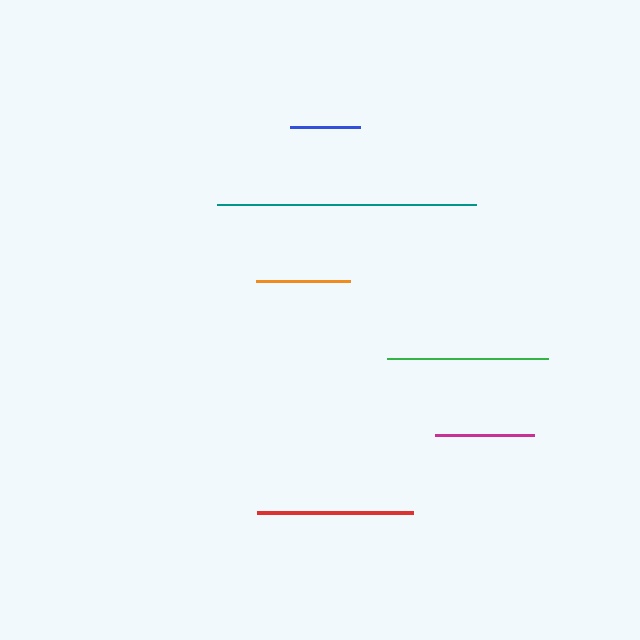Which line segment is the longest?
The teal line is the longest at approximately 259 pixels.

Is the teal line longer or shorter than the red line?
The teal line is longer than the red line.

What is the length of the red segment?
The red segment is approximately 156 pixels long.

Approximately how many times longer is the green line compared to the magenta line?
The green line is approximately 1.6 times the length of the magenta line.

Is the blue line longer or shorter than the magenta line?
The magenta line is longer than the blue line.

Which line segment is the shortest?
The blue line is the shortest at approximately 70 pixels.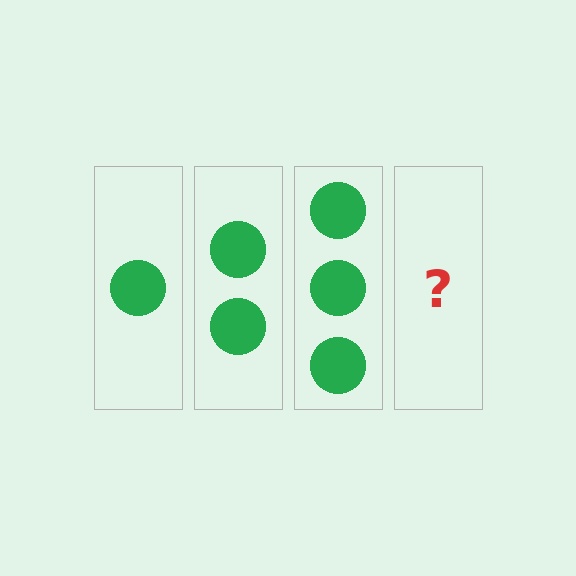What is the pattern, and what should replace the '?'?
The pattern is that each step adds one more circle. The '?' should be 4 circles.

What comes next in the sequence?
The next element should be 4 circles.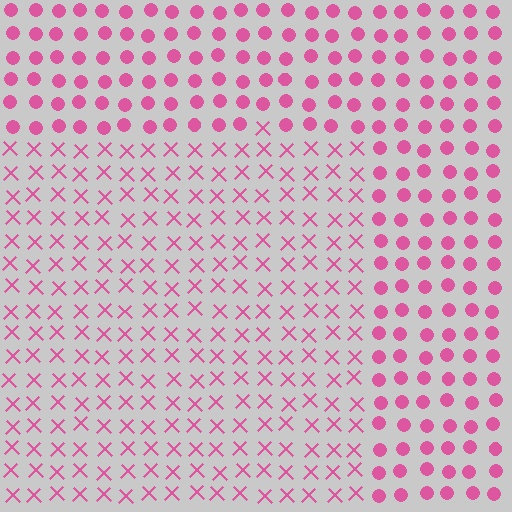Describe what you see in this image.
The image is filled with small pink elements arranged in a uniform grid. A rectangle-shaped region contains X marks, while the surrounding area contains circles. The boundary is defined purely by the change in element shape.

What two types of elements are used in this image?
The image uses X marks inside the rectangle region and circles outside it.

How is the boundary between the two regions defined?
The boundary is defined by a change in element shape: X marks inside vs. circles outside. All elements share the same color and spacing.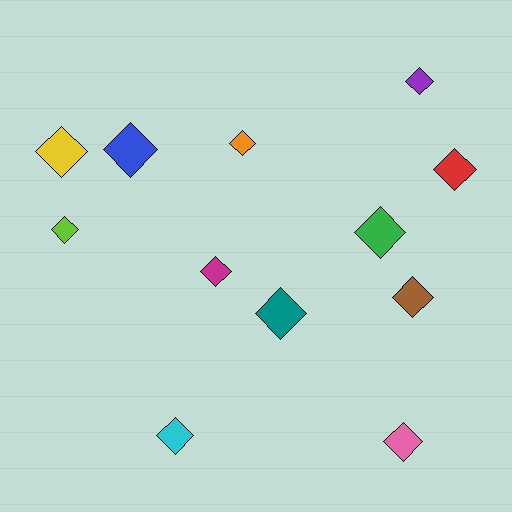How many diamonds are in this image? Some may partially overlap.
There are 12 diamonds.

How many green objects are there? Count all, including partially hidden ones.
There is 1 green object.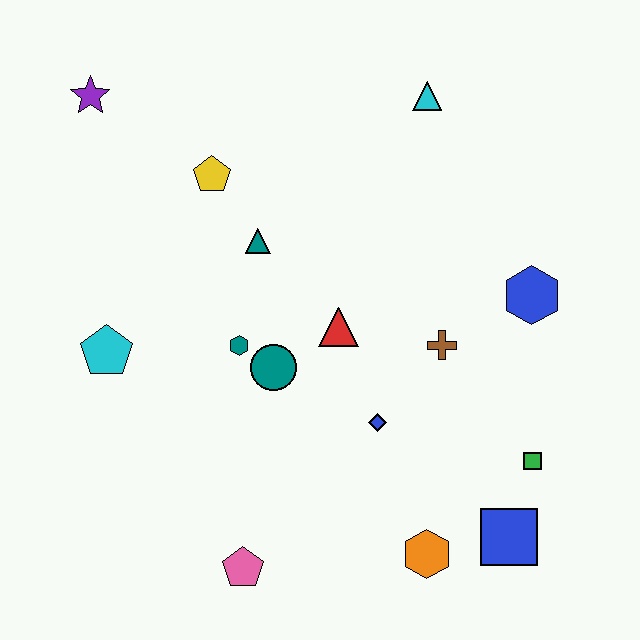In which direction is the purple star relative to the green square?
The purple star is to the left of the green square.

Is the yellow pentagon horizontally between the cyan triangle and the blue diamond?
No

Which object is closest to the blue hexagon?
The brown cross is closest to the blue hexagon.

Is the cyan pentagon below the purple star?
Yes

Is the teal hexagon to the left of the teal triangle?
Yes